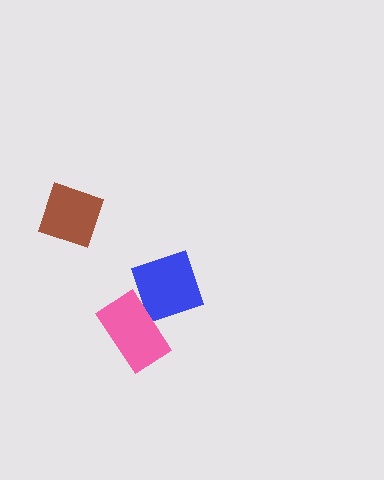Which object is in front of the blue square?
The pink rectangle is in front of the blue square.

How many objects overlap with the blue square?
1 object overlaps with the blue square.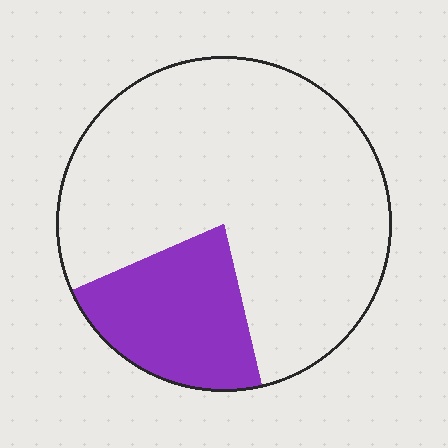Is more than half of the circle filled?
No.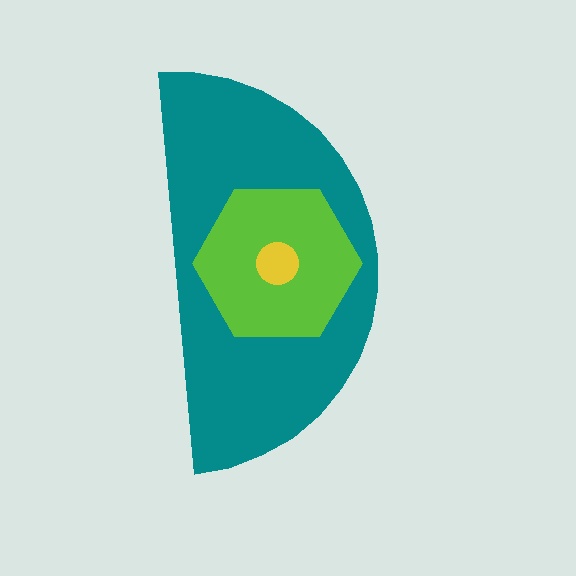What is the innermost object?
The yellow circle.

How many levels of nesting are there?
3.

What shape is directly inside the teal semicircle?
The lime hexagon.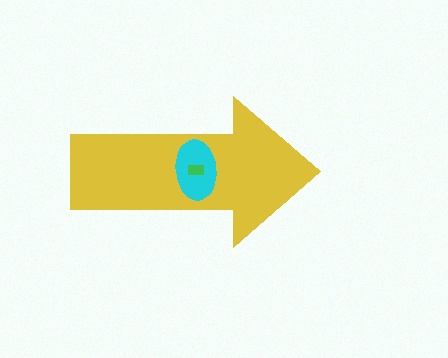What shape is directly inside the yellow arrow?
The cyan ellipse.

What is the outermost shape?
The yellow arrow.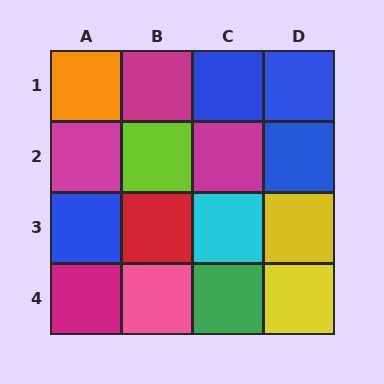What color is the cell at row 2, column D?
Blue.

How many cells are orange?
1 cell is orange.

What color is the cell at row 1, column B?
Magenta.